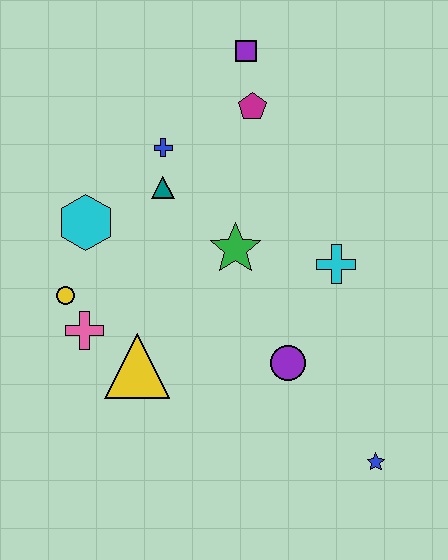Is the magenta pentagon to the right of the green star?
Yes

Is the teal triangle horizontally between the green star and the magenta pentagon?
No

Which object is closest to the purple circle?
The cyan cross is closest to the purple circle.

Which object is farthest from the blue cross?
The blue star is farthest from the blue cross.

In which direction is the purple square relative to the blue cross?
The purple square is above the blue cross.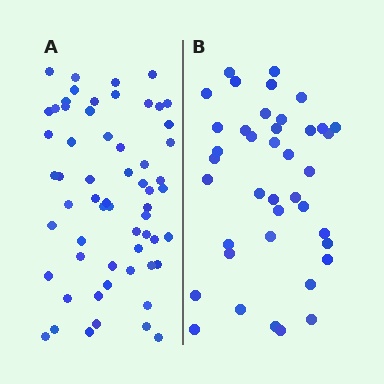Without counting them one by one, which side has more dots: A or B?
Region A (the left region) has more dots.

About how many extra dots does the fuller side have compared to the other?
Region A has approximately 20 more dots than region B.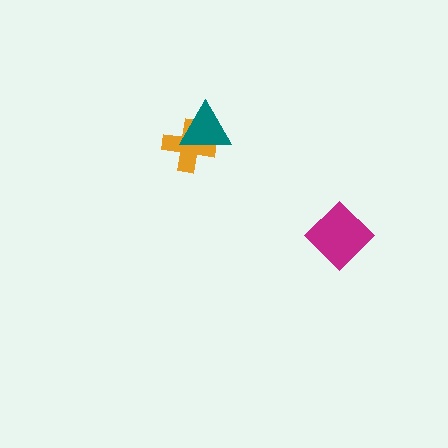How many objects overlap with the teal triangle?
1 object overlaps with the teal triangle.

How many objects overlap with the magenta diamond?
0 objects overlap with the magenta diamond.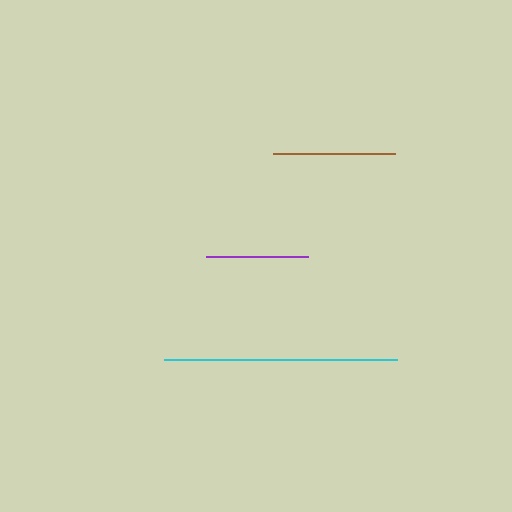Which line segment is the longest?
The cyan line is the longest at approximately 233 pixels.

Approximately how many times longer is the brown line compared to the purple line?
The brown line is approximately 1.2 times the length of the purple line.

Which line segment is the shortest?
The purple line is the shortest at approximately 102 pixels.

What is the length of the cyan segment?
The cyan segment is approximately 233 pixels long.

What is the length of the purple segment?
The purple segment is approximately 102 pixels long.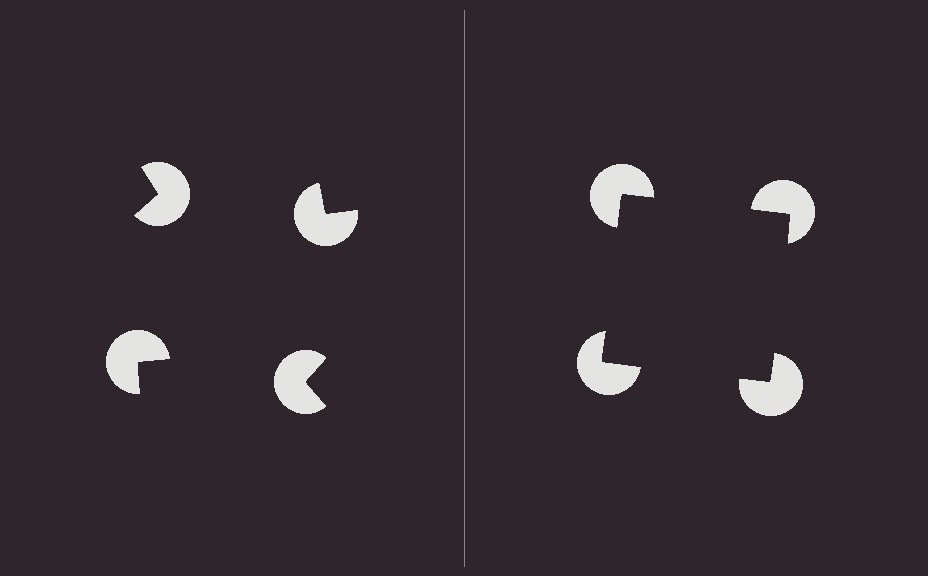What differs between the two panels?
The pac-man discs are positioned identically on both sides; only the wedge orientations differ. On the right they align to a square; on the left they are misaligned.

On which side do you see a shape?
An illusory square appears on the right side. On the left side the wedge cuts are rotated, so no coherent shape forms.